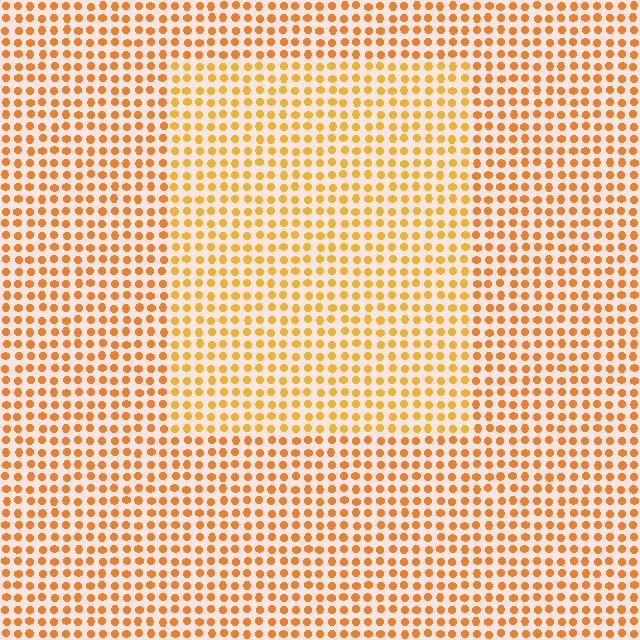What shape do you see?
I see a rectangle.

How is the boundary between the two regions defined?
The boundary is defined purely by a slight shift in hue (about 16 degrees). Spacing, size, and orientation are identical on both sides.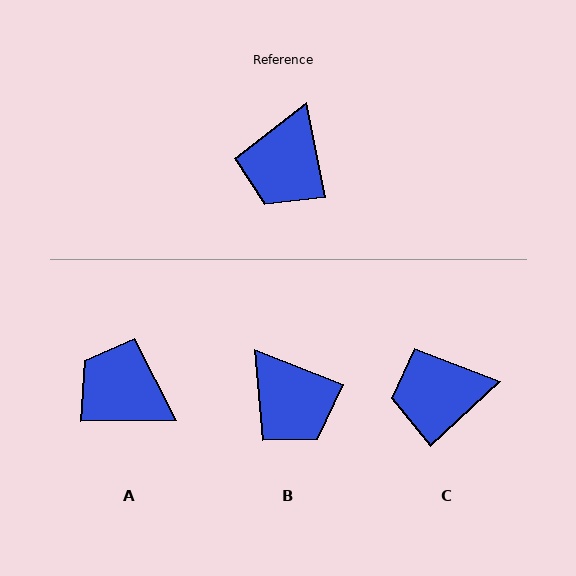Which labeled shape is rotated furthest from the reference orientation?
A, about 100 degrees away.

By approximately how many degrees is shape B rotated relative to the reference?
Approximately 57 degrees counter-clockwise.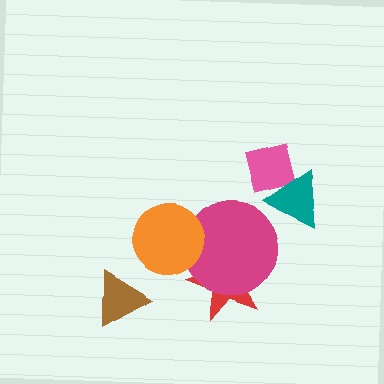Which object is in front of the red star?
The magenta circle is in front of the red star.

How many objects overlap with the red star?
1 object overlaps with the red star.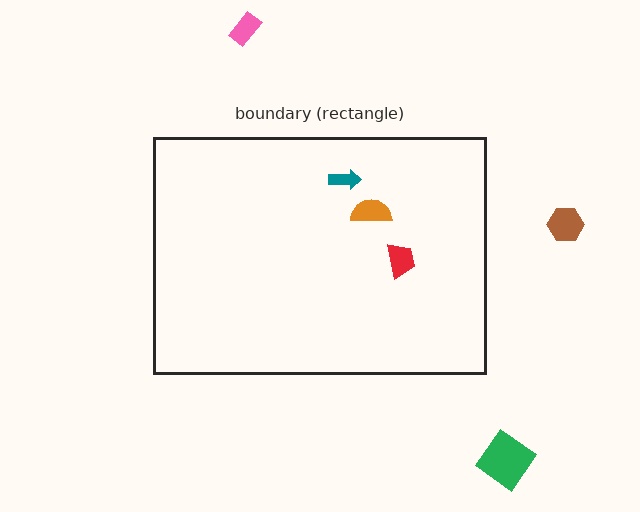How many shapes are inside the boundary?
3 inside, 3 outside.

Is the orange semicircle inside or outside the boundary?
Inside.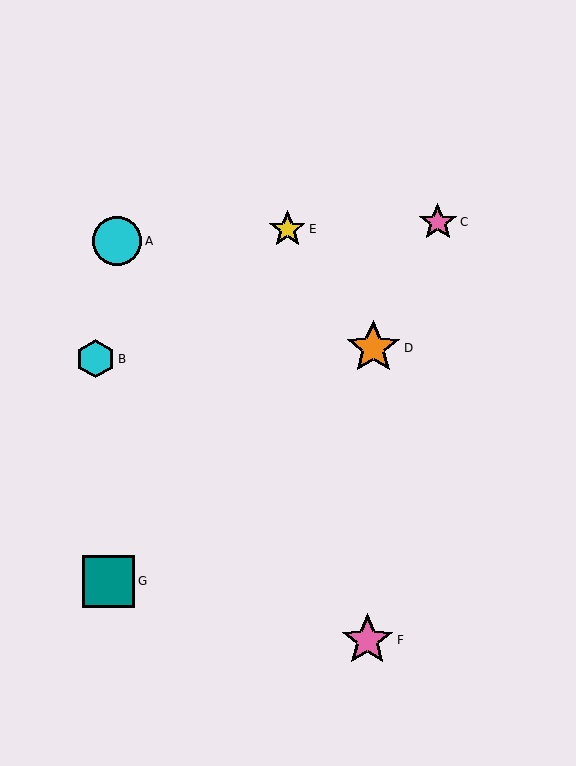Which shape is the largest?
The orange star (labeled D) is the largest.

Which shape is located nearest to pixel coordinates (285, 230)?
The yellow star (labeled E) at (287, 229) is nearest to that location.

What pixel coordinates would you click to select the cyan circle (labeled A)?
Click at (117, 241) to select the cyan circle A.